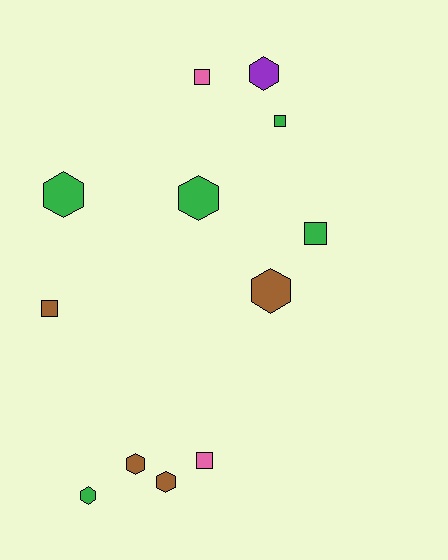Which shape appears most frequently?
Hexagon, with 7 objects.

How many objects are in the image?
There are 12 objects.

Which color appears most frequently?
Green, with 5 objects.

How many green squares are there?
There are 2 green squares.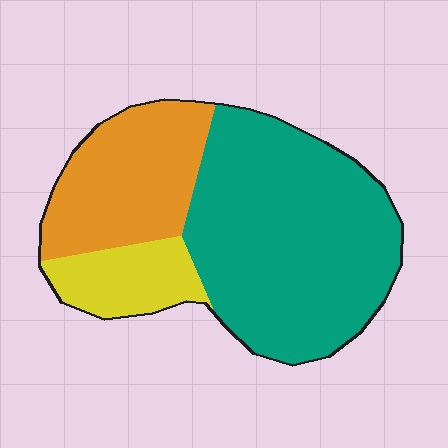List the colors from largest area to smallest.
From largest to smallest: teal, orange, yellow.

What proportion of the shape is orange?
Orange covers roughly 25% of the shape.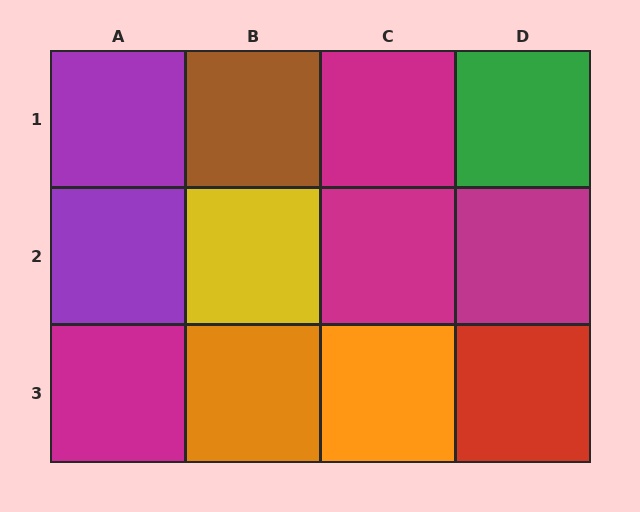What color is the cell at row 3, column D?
Red.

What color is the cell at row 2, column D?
Magenta.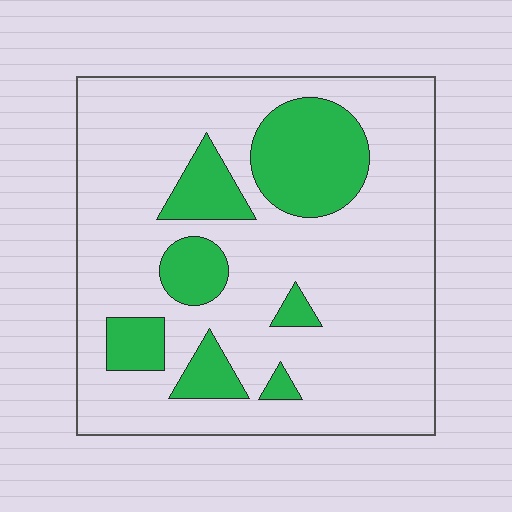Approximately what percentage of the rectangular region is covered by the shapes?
Approximately 20%.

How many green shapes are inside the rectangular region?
7.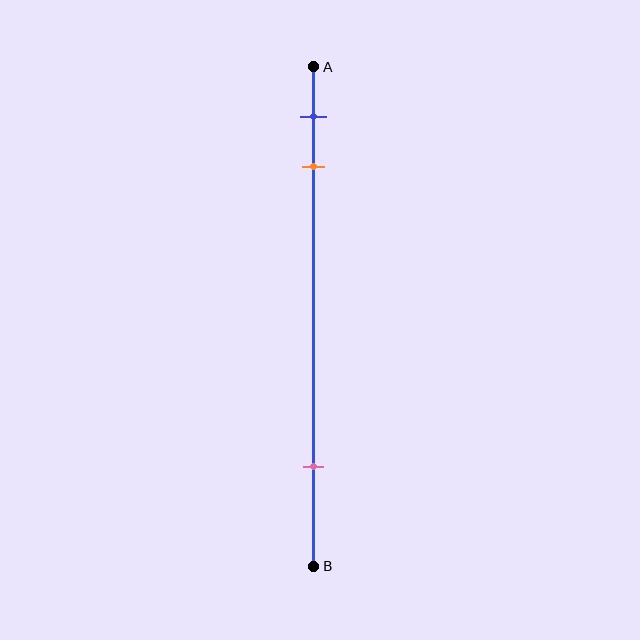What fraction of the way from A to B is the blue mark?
The blue mark is approximately 10% (0.1) of the way from A to B.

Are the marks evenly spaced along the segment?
No, the marks are not evenly spaced.